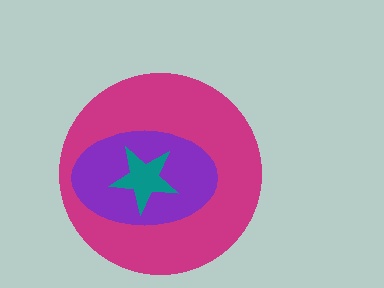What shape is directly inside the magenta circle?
The purple ellipse.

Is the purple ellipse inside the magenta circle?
Yes.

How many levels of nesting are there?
3.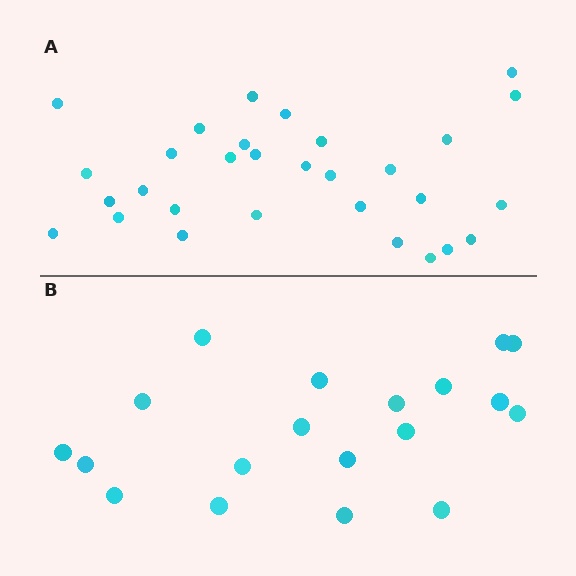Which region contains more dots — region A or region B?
Region A (the top region) has more dots.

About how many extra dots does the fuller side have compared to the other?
Region A has roughly 12 or so more dots than region B.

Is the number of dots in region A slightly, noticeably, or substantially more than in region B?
Region A has substantially more. The ratio is roughly 1.6 to 1.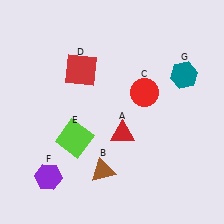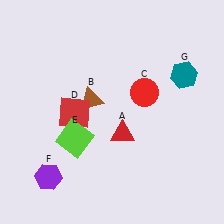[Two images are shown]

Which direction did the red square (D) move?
The red square (D) moved down.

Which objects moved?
The objects that moved are: the brown triangle (B), the red square (D).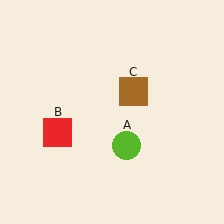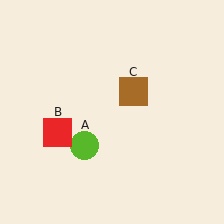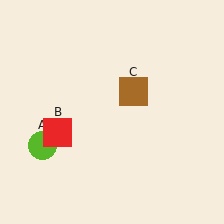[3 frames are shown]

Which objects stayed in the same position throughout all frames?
Red square (object B) and brown square (object C) remained stationary.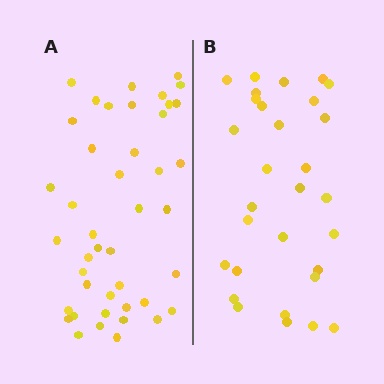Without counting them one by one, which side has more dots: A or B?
Region A (the left region) has more dots.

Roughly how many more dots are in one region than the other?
Region A has approximately 15 more dots than region B.